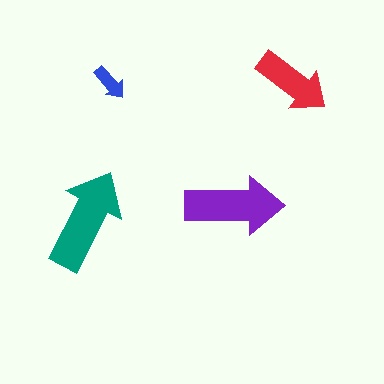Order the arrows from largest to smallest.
the teal one, the purple one, the red one, the blue one.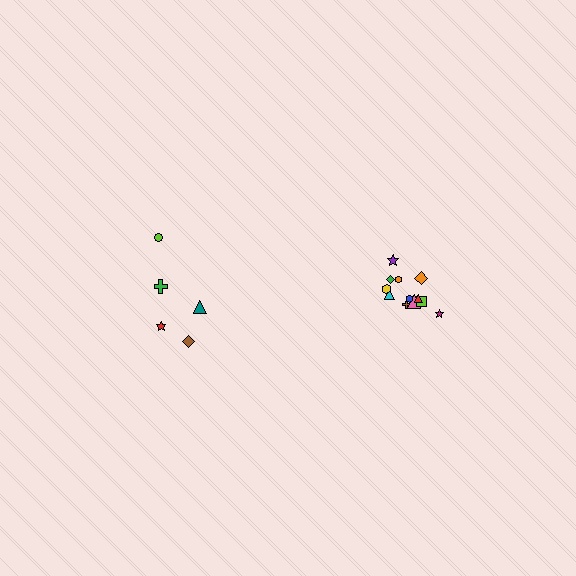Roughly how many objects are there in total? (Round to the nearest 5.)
Roughly 15 objects in total.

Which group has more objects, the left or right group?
The right group.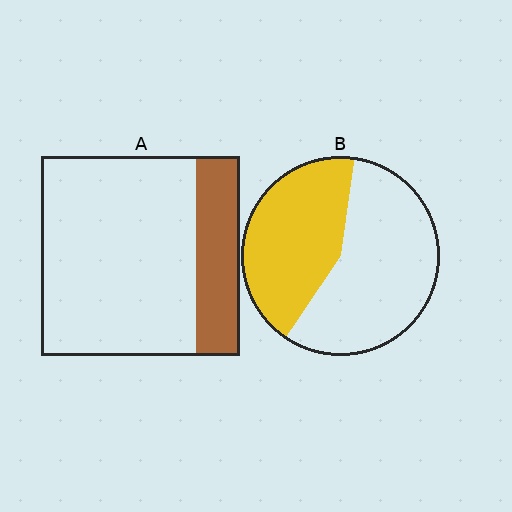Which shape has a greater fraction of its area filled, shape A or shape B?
Shape B.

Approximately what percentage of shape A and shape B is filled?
A is approximately 20% and B is approximately 45%.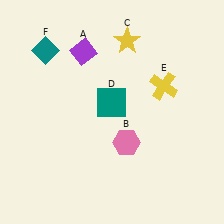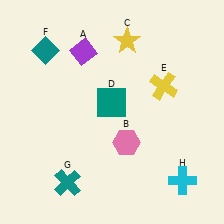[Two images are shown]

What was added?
A teal cross (G), a cyan cross (H) were added in Image 2.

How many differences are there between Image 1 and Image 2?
There are 2 differences between the two images.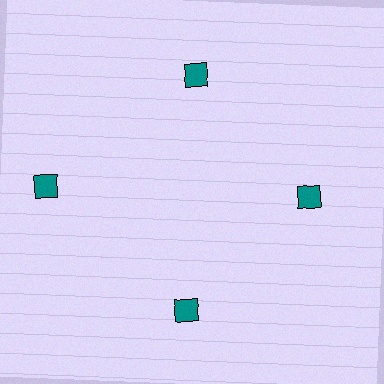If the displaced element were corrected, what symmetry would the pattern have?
It would have 4-fold rotational symmetry — the pattern would map onto itself every 90 degrees.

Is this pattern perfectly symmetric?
No. The 4 teal diamonds are arranged in a ring, but one element near the 9 o'clock position is pushed outward from the center, breaking the 4-fold rotational symmetry.